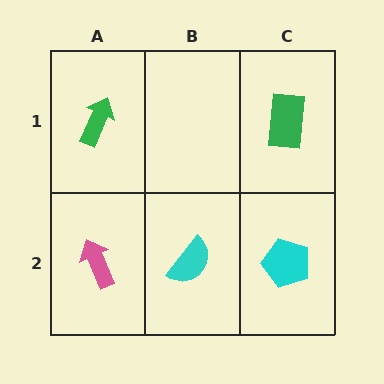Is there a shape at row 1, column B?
No, that cell is empty.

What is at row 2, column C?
A cyan pentagon.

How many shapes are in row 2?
3 shapes.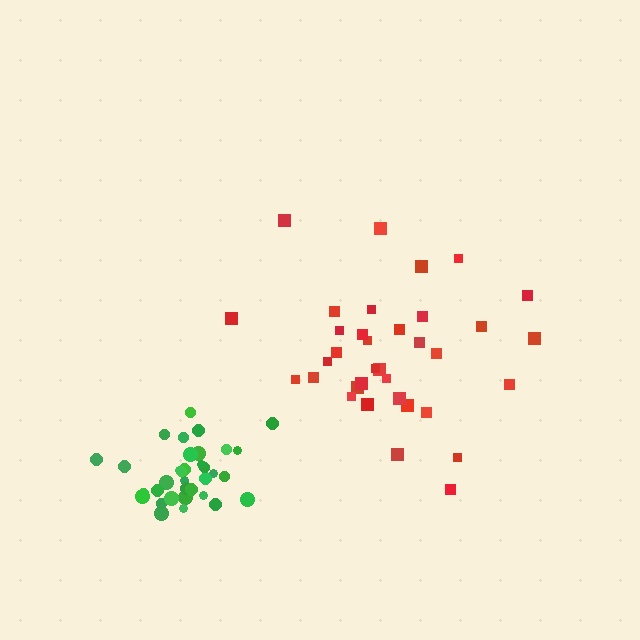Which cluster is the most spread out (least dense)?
Red.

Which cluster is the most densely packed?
Green.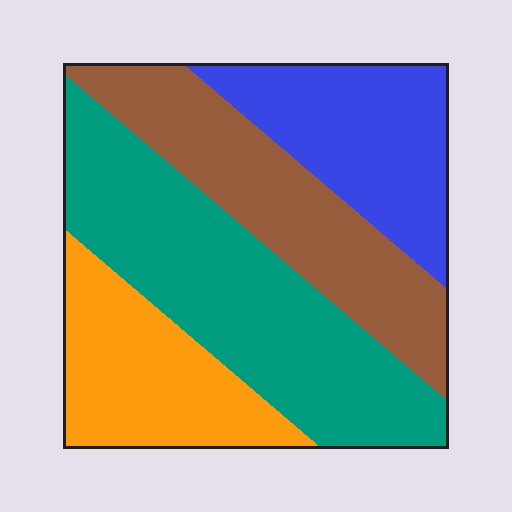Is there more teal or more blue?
Teal.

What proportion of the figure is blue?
Blue takes up about one fifth (1/5) of the figure.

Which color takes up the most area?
Teal, at roughly 35%.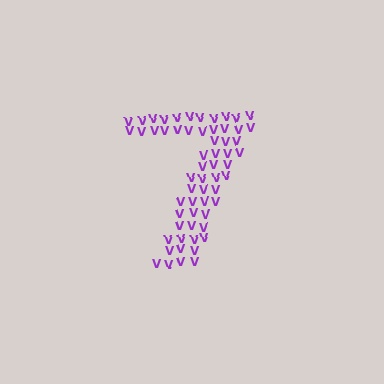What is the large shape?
The large shape is the digit 7.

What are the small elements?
The small elements are letter V's.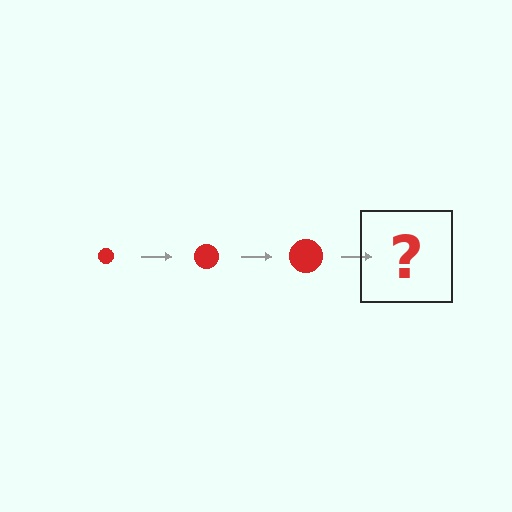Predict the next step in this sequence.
The next step is a red circle, larger than the previous one.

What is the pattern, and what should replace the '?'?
The pattern is that the circle gets progressively larger each step. The '?' should be a red circle, larger than the previous one.